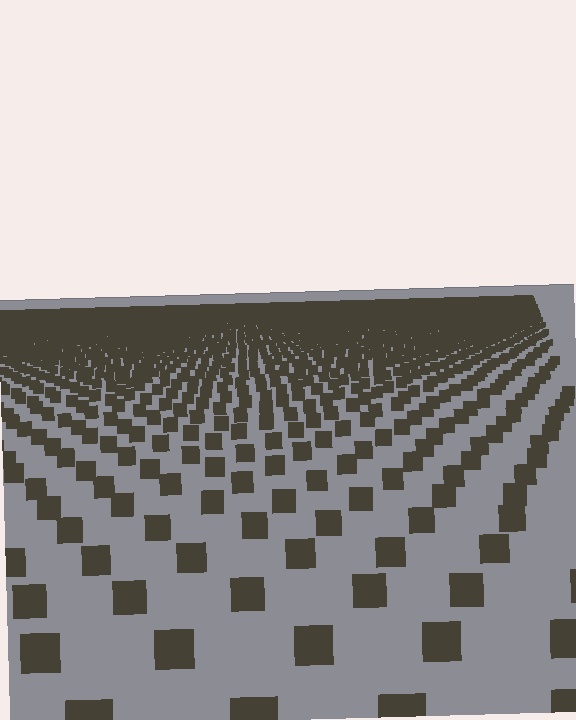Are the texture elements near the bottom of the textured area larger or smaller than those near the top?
Larger. Near the bottom, elements are closer to the viewer and appear at a bigger on-screen size.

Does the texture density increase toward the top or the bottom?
Density increases toward the top.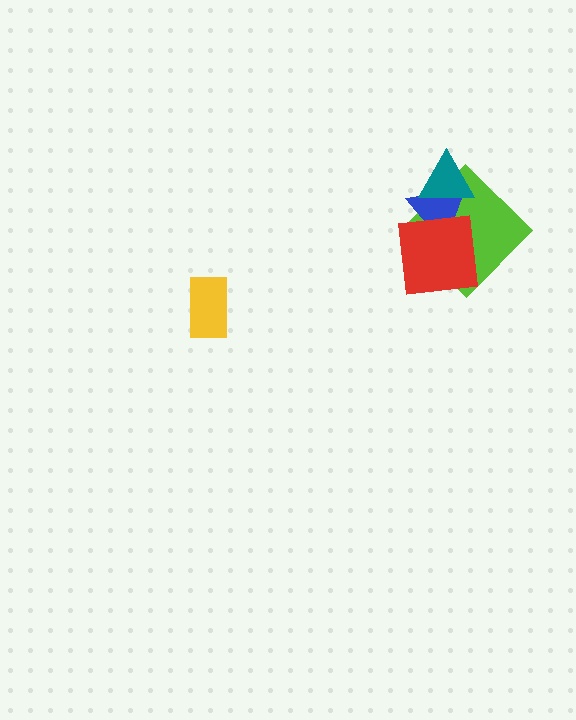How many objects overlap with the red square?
2 objects overlap with the red square.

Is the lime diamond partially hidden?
Yes, it is partially covered by another shape.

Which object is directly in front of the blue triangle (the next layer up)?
The red square is directly in front of the blue triangle.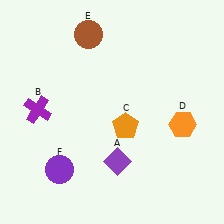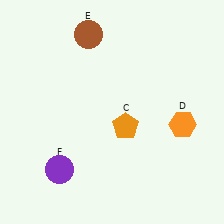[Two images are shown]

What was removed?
The purple cross (B), the purple diamond (A) were removed in Image 2.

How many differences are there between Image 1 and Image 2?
There are 2 differences between the two images.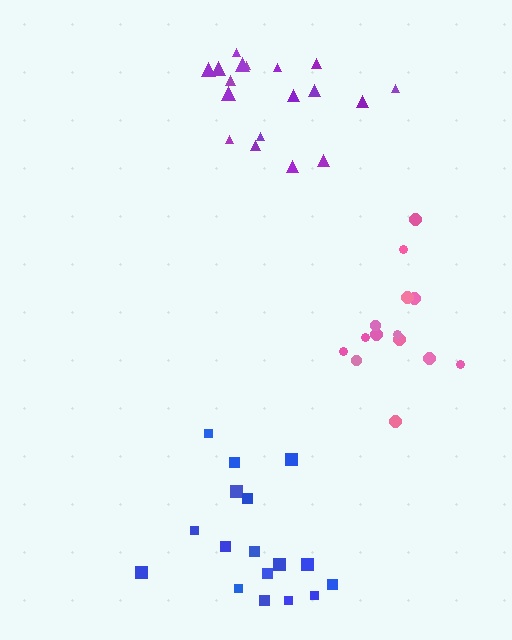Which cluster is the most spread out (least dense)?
Blue.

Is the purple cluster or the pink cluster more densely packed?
Purple.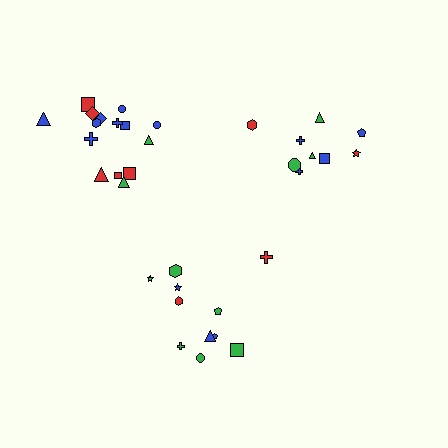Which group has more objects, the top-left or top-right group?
The top-left group.